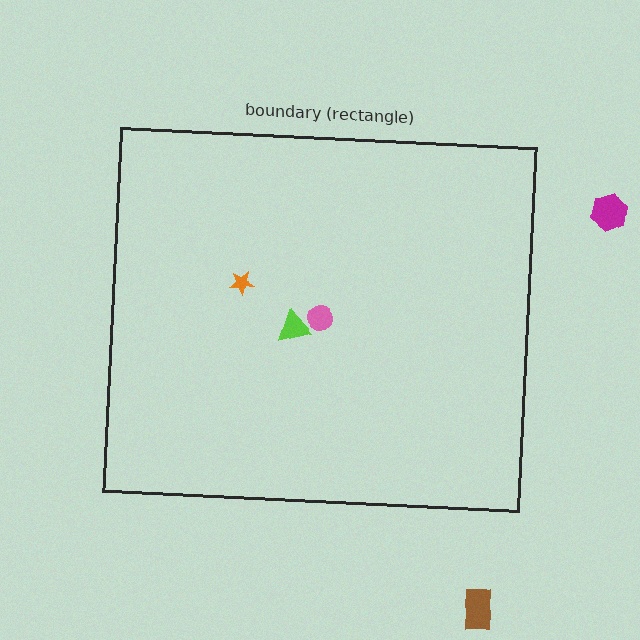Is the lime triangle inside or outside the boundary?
Inside.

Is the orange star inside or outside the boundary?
Inside.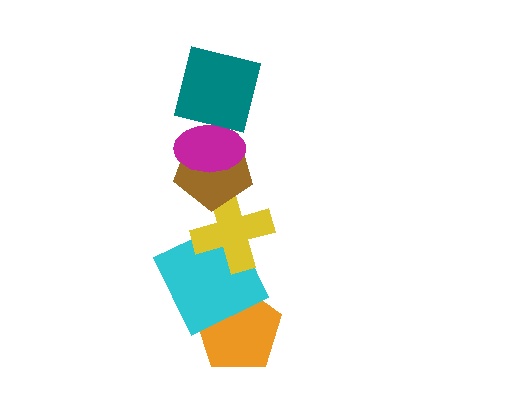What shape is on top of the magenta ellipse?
The teal square is on top of the magenta ellipse.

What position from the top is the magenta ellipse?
The magenta ellipse is 2nd from the top.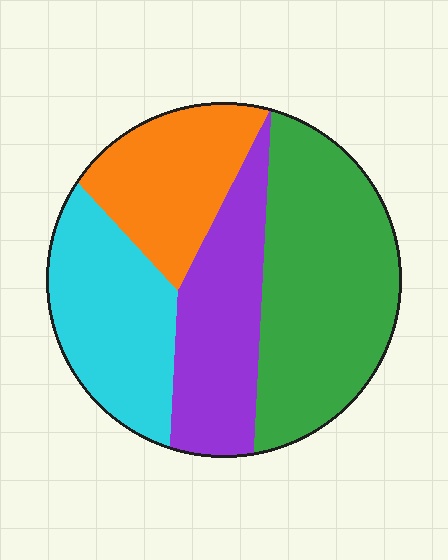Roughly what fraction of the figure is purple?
Purple takes up less than a quarter of the figure.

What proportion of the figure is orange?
Orange covers roughly 20% of the figure.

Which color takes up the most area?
Green, at roughly 35%.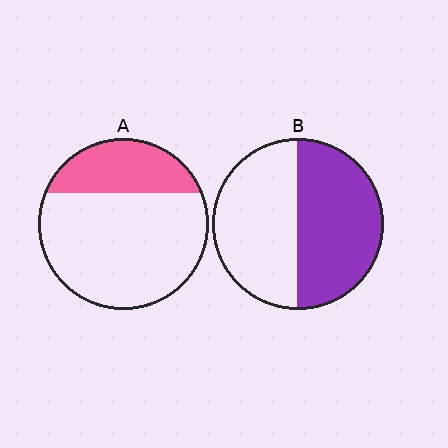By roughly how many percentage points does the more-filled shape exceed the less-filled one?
By roughly 25 percentage points (B over A).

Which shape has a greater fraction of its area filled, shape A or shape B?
Shape B.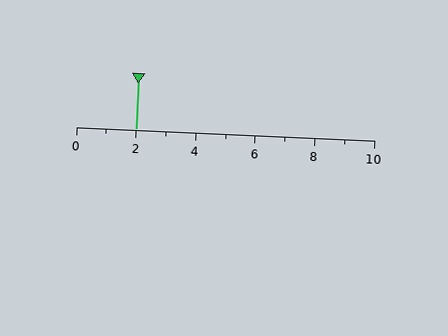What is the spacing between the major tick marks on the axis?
The major ticks are spaced 2 apart.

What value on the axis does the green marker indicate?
The marker indicates approximately 2.